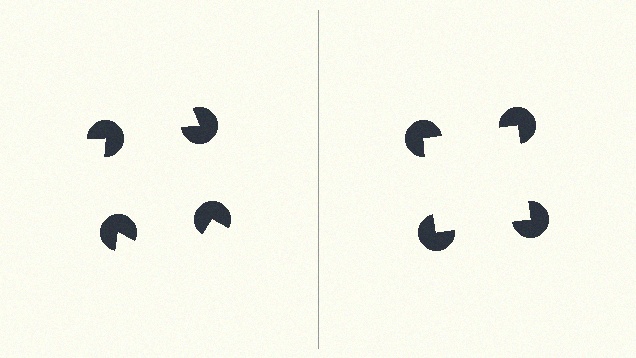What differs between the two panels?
The pac-man discs are positioned identically on both sides; only the wedge orientations differ. On the right they align to a square; on the left they are misaligned.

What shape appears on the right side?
An illusory square.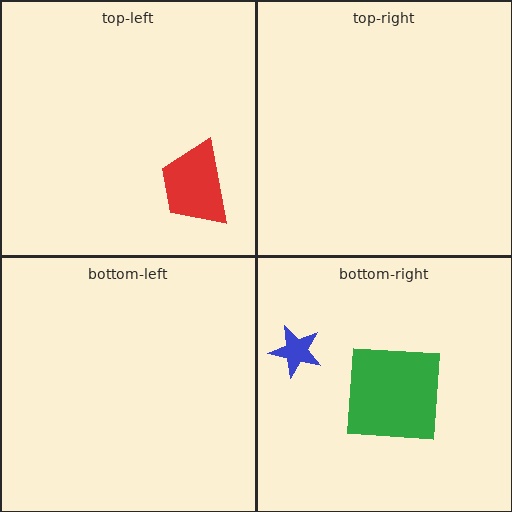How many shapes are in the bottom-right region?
2.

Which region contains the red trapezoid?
The top-left region.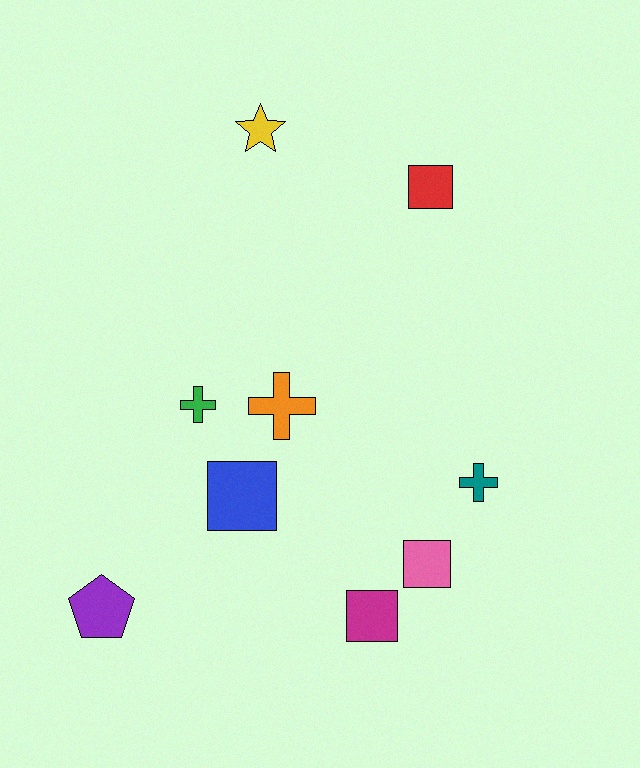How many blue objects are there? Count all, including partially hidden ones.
There is 1 blue object.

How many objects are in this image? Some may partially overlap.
There are 9 objects.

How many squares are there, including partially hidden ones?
There are 4 squares.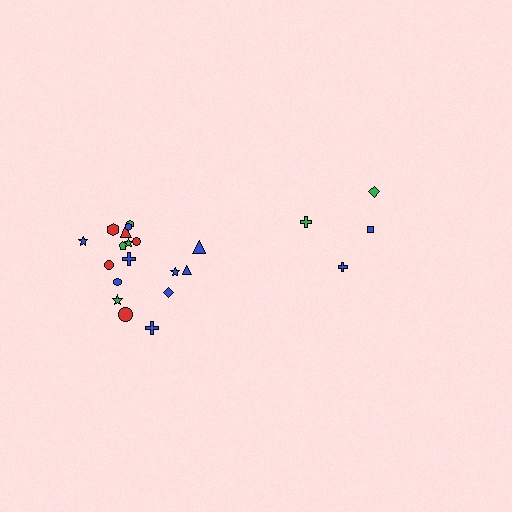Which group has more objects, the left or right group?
The left group.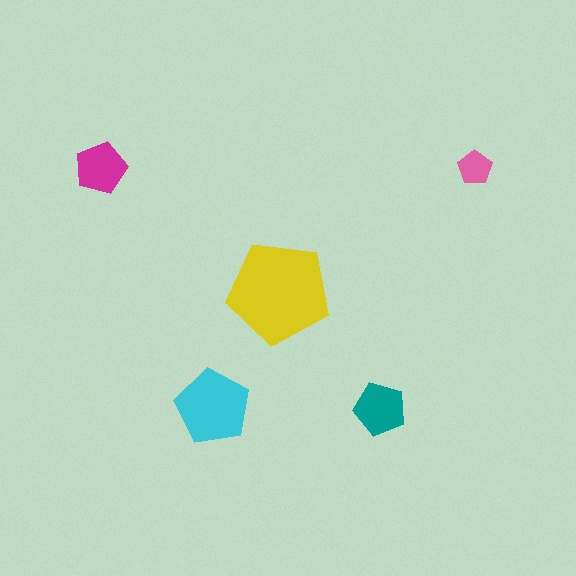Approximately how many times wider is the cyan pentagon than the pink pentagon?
About 2 times wider.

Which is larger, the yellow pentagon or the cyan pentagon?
The yellow one.